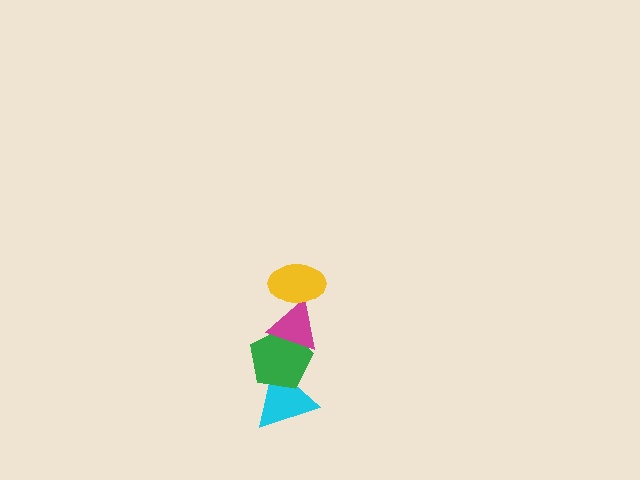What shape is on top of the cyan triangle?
The green pentagon is on top of the cyan triangle.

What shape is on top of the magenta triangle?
The yellow ellipse is on top of the magenta triangle.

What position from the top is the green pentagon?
The green pentagon is 3rd from the top.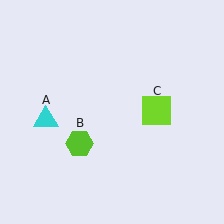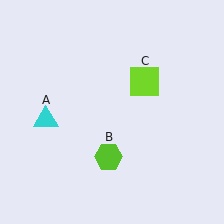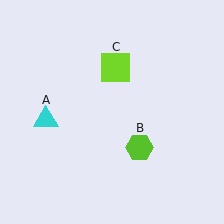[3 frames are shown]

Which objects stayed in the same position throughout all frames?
Cyan triangle (object A) remained stationary.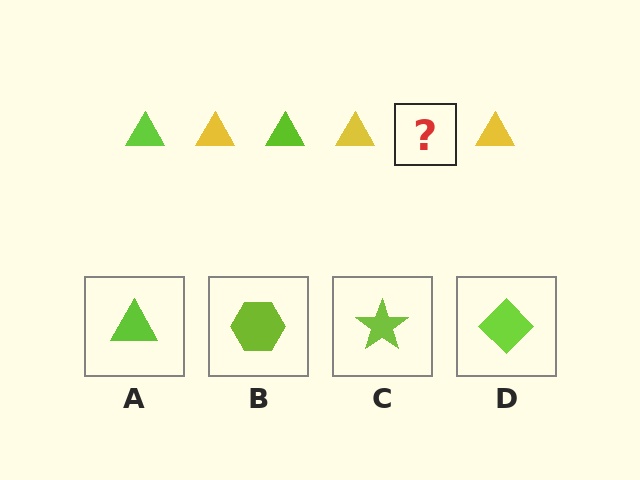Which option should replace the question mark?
Option A.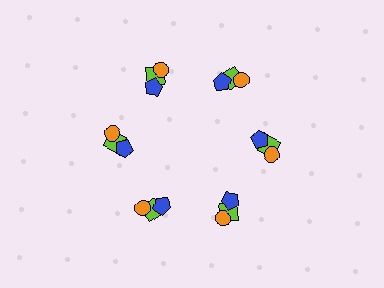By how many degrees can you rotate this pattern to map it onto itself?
The pattern maps onto itself every 60 degrees of rotation.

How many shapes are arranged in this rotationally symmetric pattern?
There are 18 shapes, arranged in 6 groups of 3.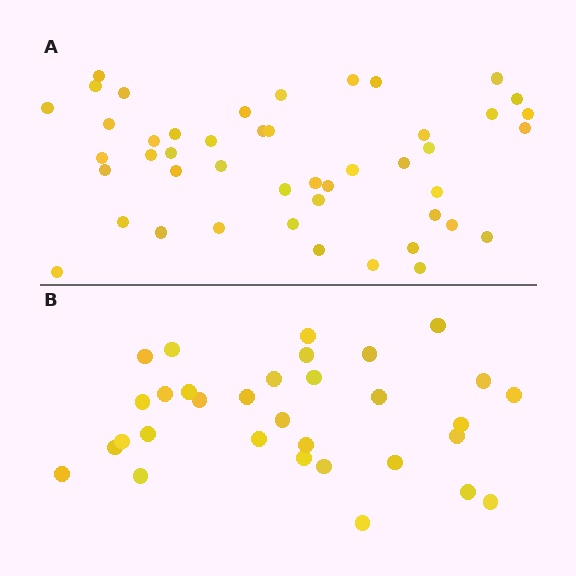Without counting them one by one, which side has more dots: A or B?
Region A (the top region) has more dots.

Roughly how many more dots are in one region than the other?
Region A has approximately 15 more dots than region B.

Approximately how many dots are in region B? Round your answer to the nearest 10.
About 30 dots. (The exact count is 32, which rounds to 30.)